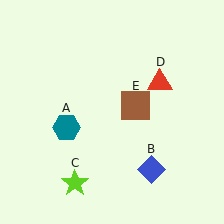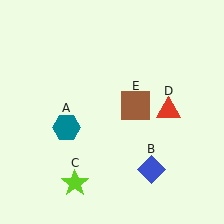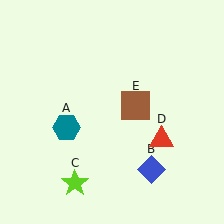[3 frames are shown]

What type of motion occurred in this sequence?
The red triangle (object D) rotated clockwise around the center of the scene.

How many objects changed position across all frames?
1 object changed position: red triangle (object D).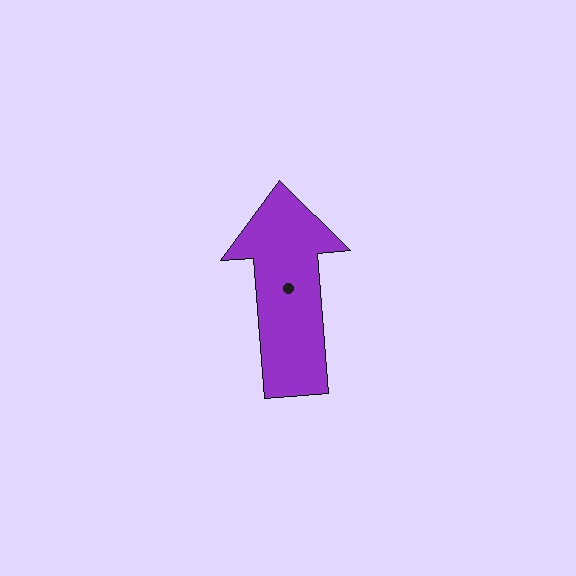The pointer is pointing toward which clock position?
Roughly 12 o'clock.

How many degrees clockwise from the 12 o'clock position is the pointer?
Approximately 356 degrees.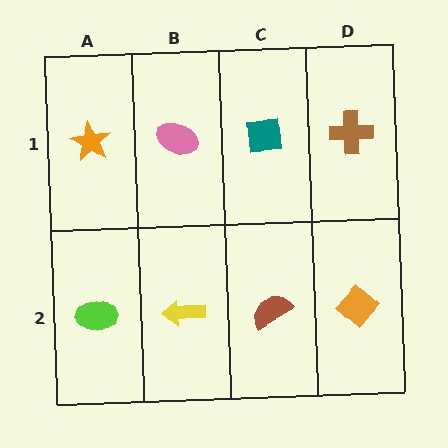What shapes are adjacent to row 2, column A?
An orange star (row 1, column A), a yellow arrow (row 2, column B).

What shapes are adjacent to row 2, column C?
A teal square (row 1, column C), a yellow arrow (row 2, column B), an orange diamond (row 2, column D).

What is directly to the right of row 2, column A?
A yellow arrow.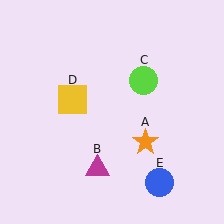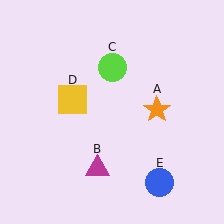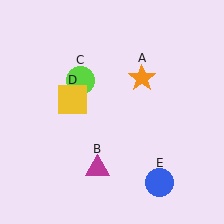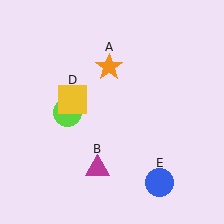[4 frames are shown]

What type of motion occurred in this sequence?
The orange star (object A), lime circle (object C) rotated counterclockwise around the center of the scene.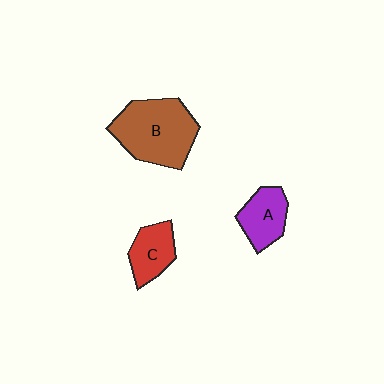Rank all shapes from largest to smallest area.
From largest to smallest: B (brown), A (purple), C (red).